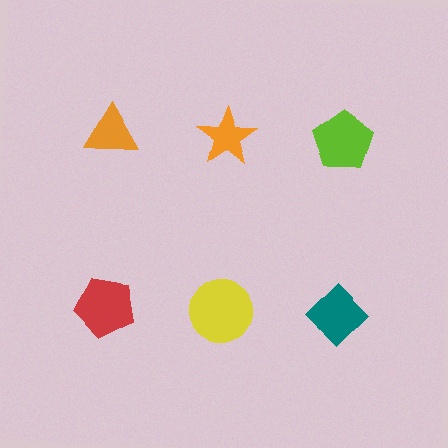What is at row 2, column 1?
A red pentagon.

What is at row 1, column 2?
An orange star.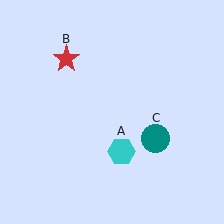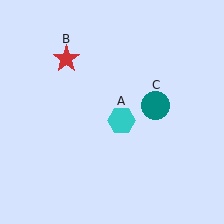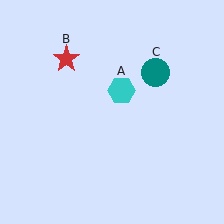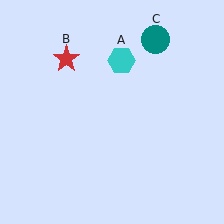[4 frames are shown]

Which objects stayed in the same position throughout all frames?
Red star (object B) remained stationary.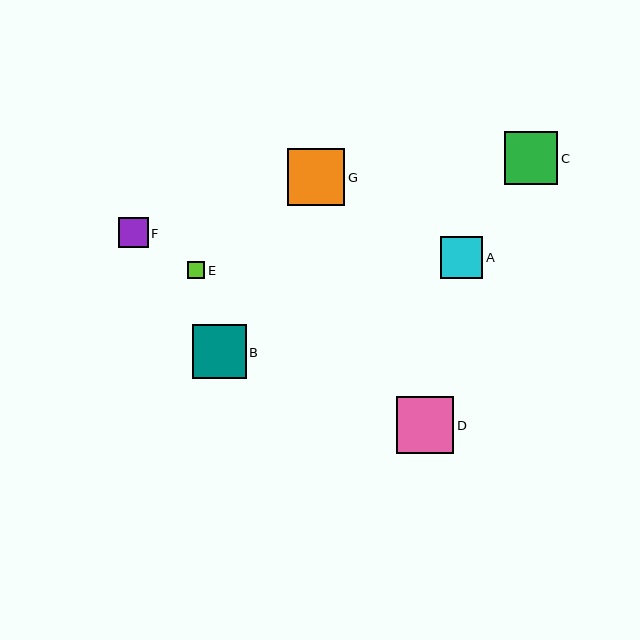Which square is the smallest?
Square E is the smallest with a size of approximately 17 pixels.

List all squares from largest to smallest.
From largest to smallest: G, D, B, C, A, F, E.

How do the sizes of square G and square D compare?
Square G and square D are approximately the same size.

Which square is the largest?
Square G is the largest with a size of approximately 58 pixels.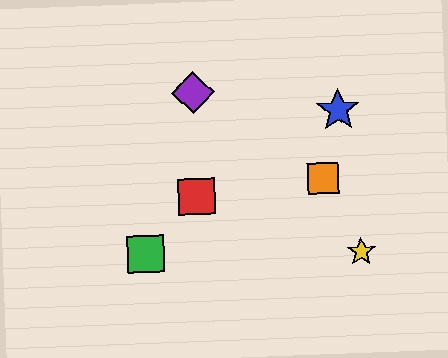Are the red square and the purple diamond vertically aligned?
Yes, both are at x≈197.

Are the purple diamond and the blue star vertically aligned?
No, the purple diamond is at x≈193 and the blue star is at x≈338.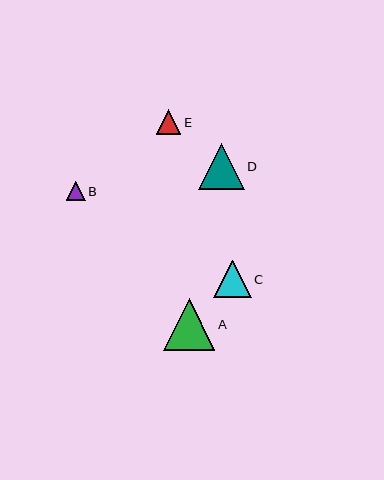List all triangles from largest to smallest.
From largest to smallest: A, D, C, E, B.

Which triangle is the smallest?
Triangle B is the smallest with a size of approximately 19 pixels.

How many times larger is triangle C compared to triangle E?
Triangle C is approximately 1.5 times the size of triangle E.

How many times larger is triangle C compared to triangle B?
Triangle C is approximately 2.0 times the size of triangle B.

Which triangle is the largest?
Triangle A is the largest with a size of approximately 52 pixels.